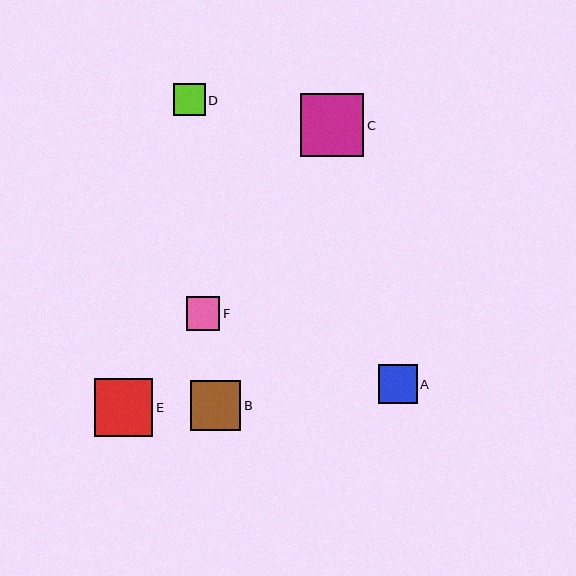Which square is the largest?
Square C is the largest with a size of approximately 63 pixels.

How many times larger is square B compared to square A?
Square B is approximately 1.3 times the size of square A.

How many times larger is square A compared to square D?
Square A is approximately 1.2 times the size of square D.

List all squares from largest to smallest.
From largest to smallest: C, E, B, A, F, D.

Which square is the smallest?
Square D is the smallest with a size of approximately 32 pixels.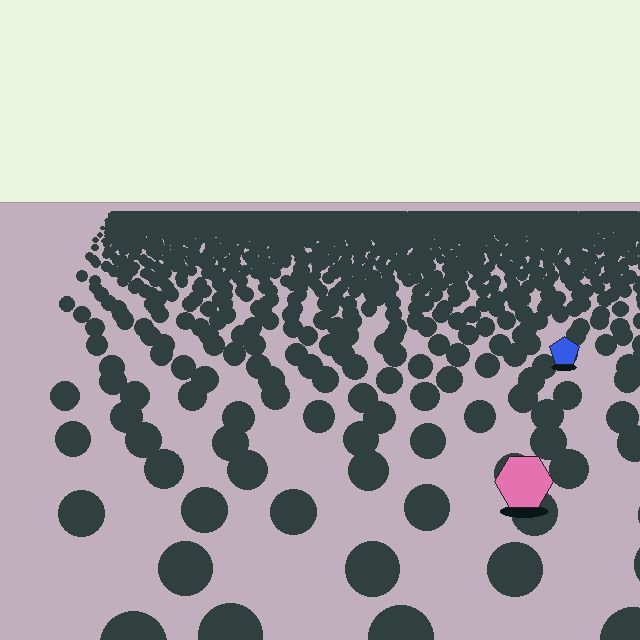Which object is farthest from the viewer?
The blue pentagon is farthest from the viewer. It appears smaller and the ground texture around it is denser.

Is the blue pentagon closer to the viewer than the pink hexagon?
No. The pink hexagon is closer — you can tell from the texture gradient: the ground texture is coarser near it.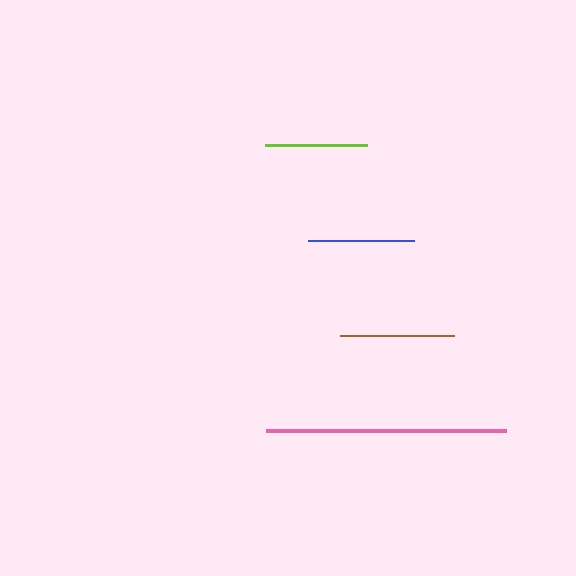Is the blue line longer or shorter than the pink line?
The pink line is longer than the blue line.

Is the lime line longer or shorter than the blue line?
The blue line is longer than the lime line.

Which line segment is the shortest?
The lime line is the shortest at approximately 101 pixels.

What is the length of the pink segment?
The pink segment is approximately 240 pixels long.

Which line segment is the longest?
The pink line is the longest at approximately 240 pixels.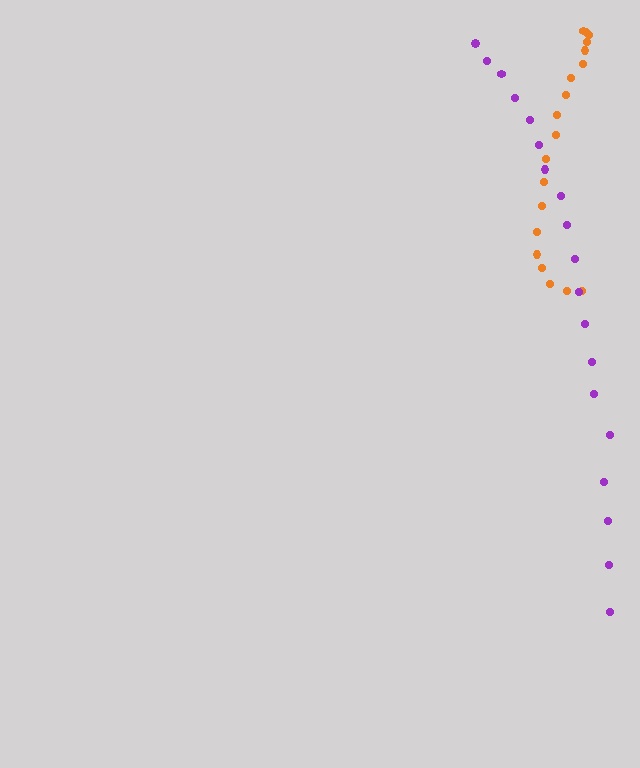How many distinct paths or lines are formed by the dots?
There are 2 distinct paths.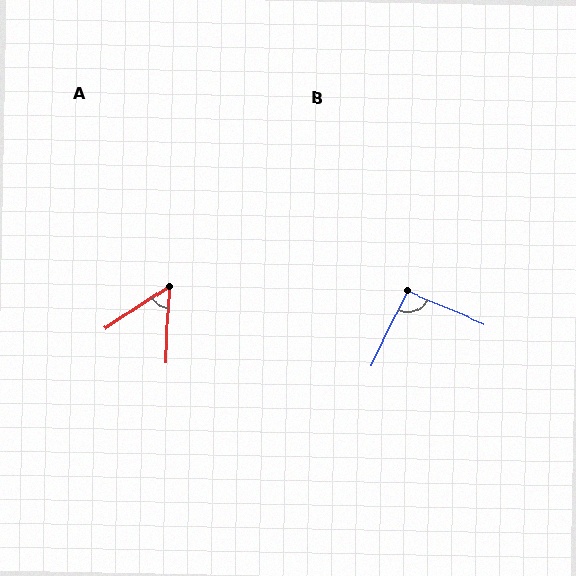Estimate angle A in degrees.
Approximately 54 degrees.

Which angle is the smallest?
A, at approximately 54 degrees.